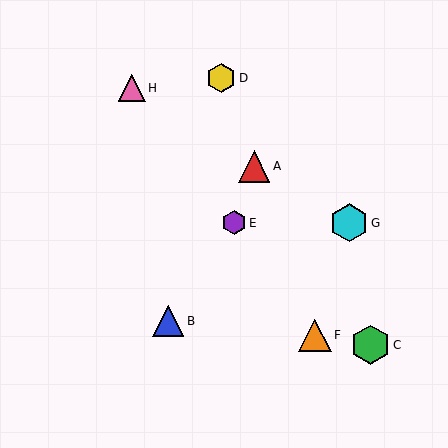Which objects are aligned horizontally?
Objects E, G are aligned horizontally.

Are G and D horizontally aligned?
No, G is at y≈223 and D is at y≈78.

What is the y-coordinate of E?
Object E is at y≈223.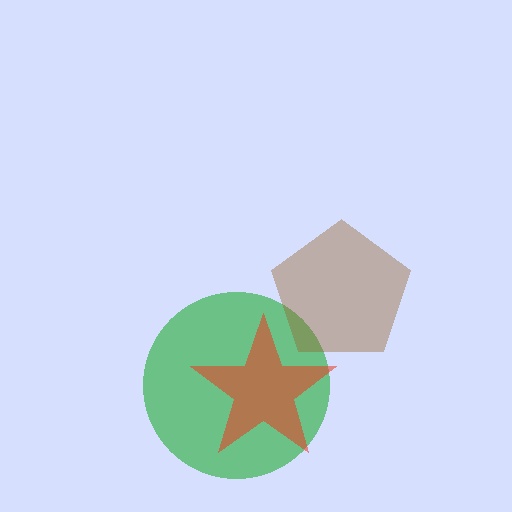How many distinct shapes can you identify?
There are 3 distinct shapes: a green circle, a red star, a brown pentagon.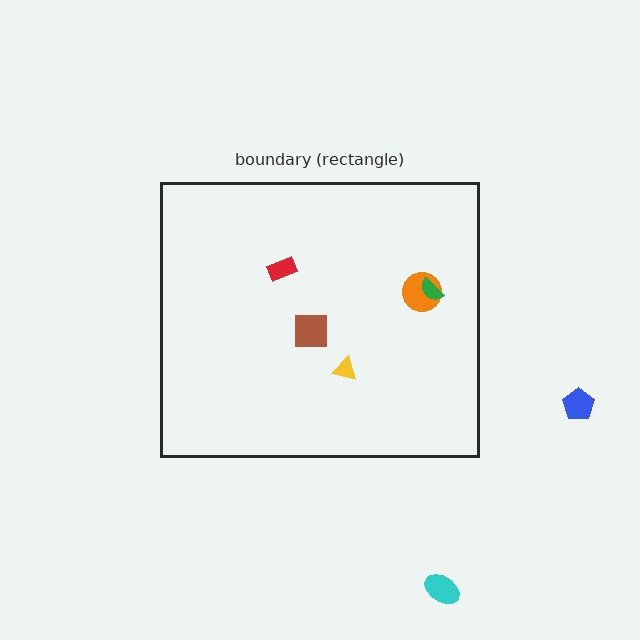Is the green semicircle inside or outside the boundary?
Inside.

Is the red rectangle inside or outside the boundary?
Inside.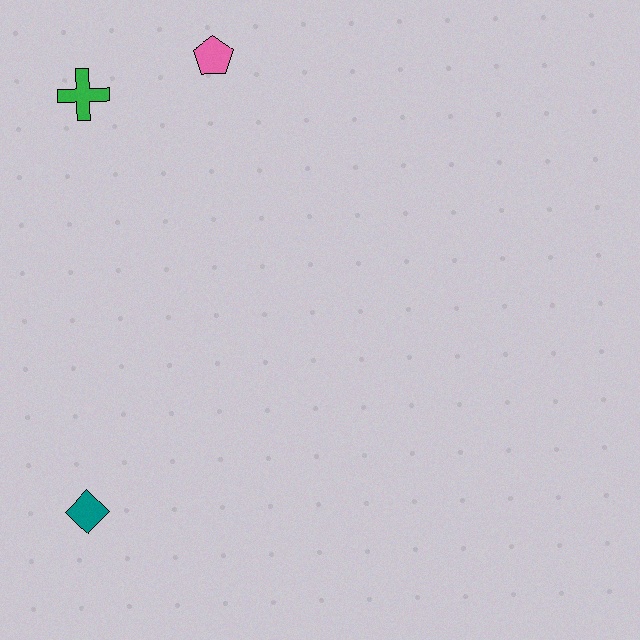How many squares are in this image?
There are no squares.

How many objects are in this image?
There are 3 objects.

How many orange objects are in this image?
There are no orange objects.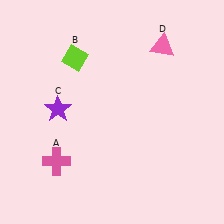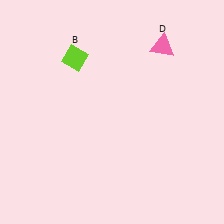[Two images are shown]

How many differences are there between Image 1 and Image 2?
There are 2 differences between the two images.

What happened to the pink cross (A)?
The pink cross (A) was removed in Image 2. It was in the bottom-left area of Image 1.